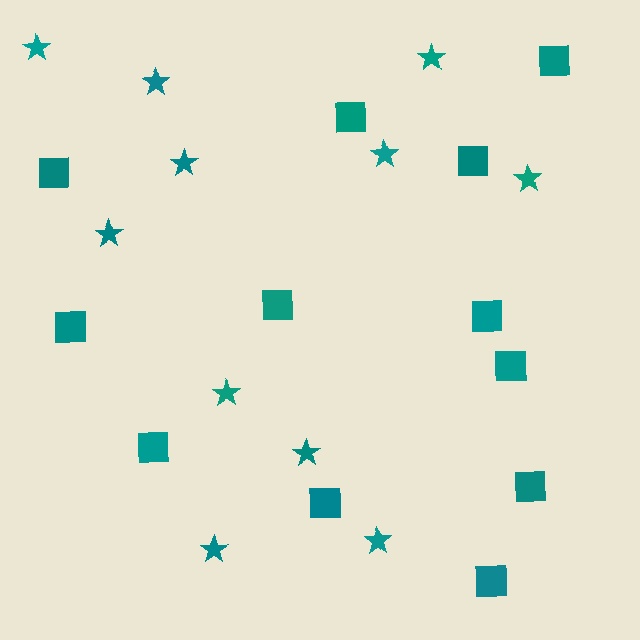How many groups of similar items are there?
There are 2 groups: one group of stars (11) and one group of squares (12).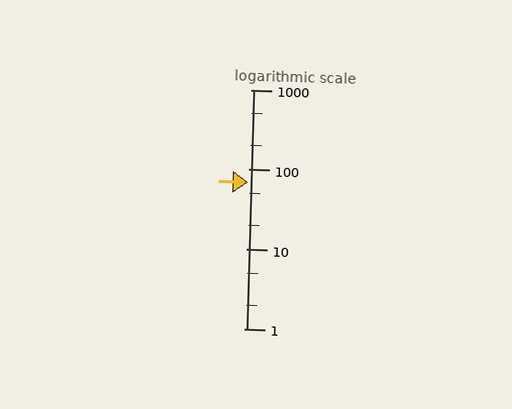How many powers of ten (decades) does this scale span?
The scale spans 3 decades, from 1 to 1000.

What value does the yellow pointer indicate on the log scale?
The pointer indicates approximately 70.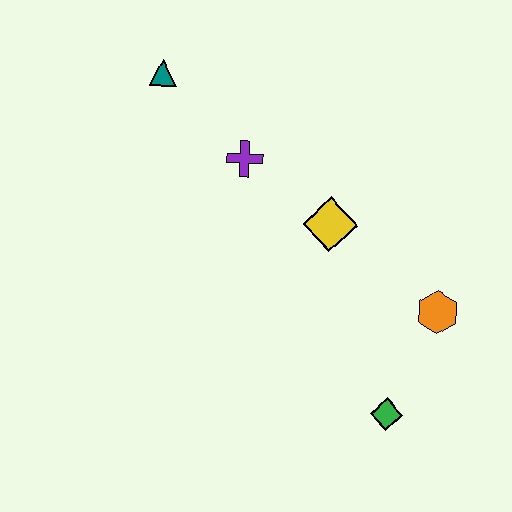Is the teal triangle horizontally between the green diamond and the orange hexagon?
No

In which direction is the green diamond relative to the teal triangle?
The green diamond is below the teal triangle.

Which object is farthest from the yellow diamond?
The teal triangle is farthest from the yellow diamond.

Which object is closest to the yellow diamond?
The purple cross is closest to the yellow diamond.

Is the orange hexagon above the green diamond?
Yes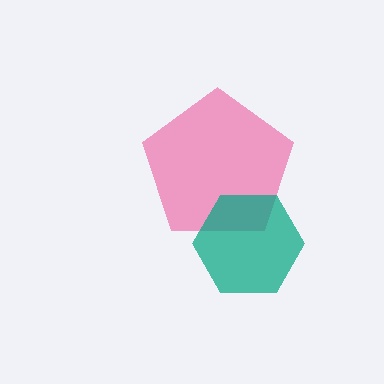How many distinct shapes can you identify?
There are 2 distinct shapes: a pink pentagon, a teal hexagon.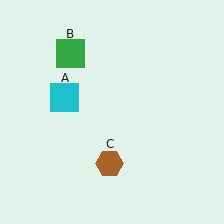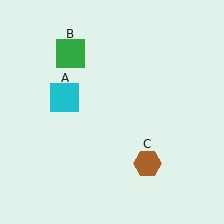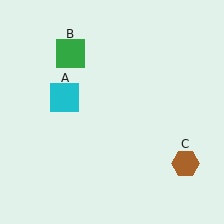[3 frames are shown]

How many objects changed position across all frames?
1 object changed position: brown hexagon (object C).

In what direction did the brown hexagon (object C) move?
The brown hexagon (object C) moved right.